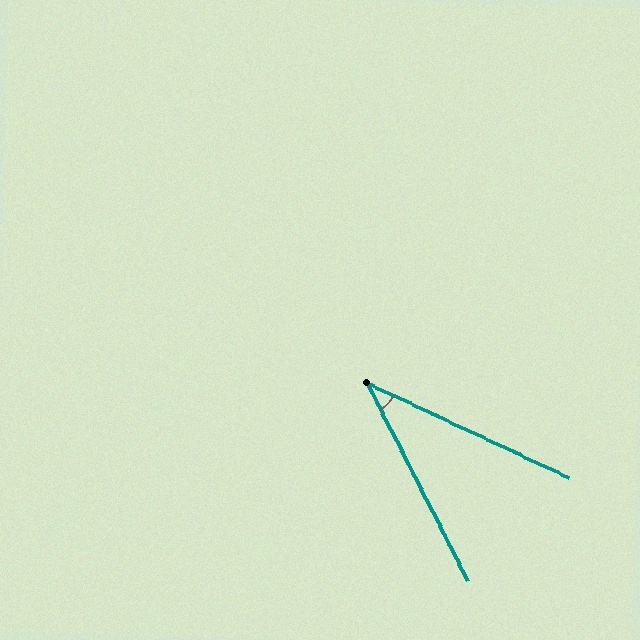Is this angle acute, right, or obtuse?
It is acute.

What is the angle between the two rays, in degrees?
Approximately 38 degrees.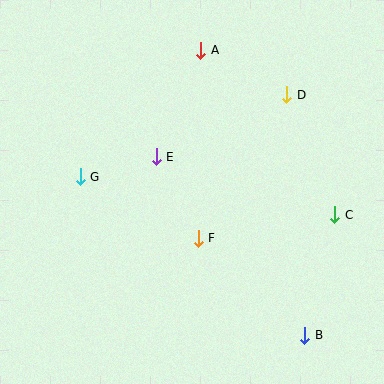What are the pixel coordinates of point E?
Point E is at (156, 157).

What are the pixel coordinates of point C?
Point C is at (335, 215).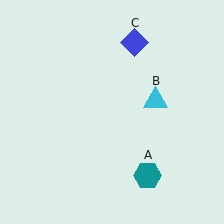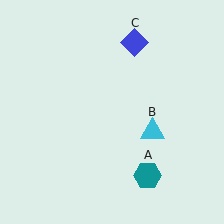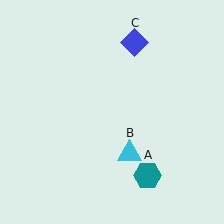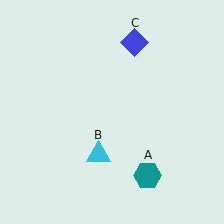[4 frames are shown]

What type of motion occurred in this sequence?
The cyan triangle (object B) rotated clockwise around the center of the scene.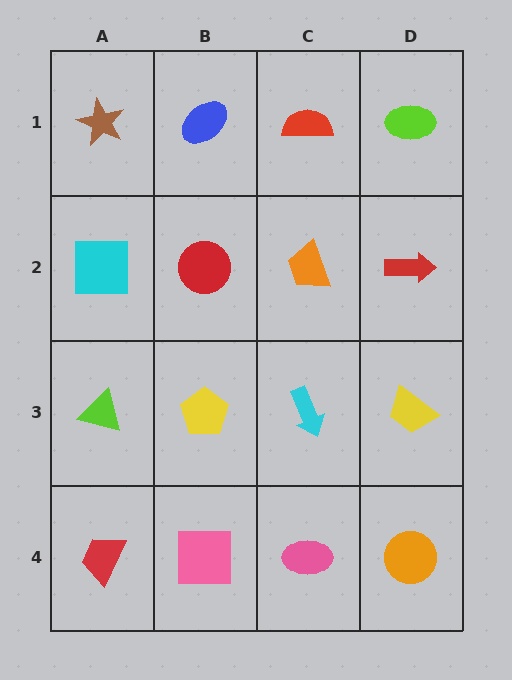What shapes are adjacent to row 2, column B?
A blue ellipse (row 1, column B), a yellow pentagon (row 3, column B), a cyan square (row 2, column A), an orange trapezoid (row 2, column C).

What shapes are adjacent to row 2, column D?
A lime ellipse (row 1, column D), a yellow trapezoid (row 3, column D), an orange trapezoid (row 2, column C).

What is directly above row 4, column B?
A yellow pentagon.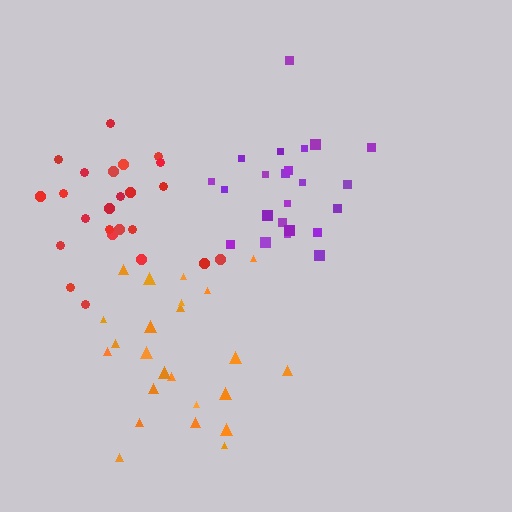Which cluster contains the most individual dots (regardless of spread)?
Orange (24).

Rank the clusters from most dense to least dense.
purple, red, orange.